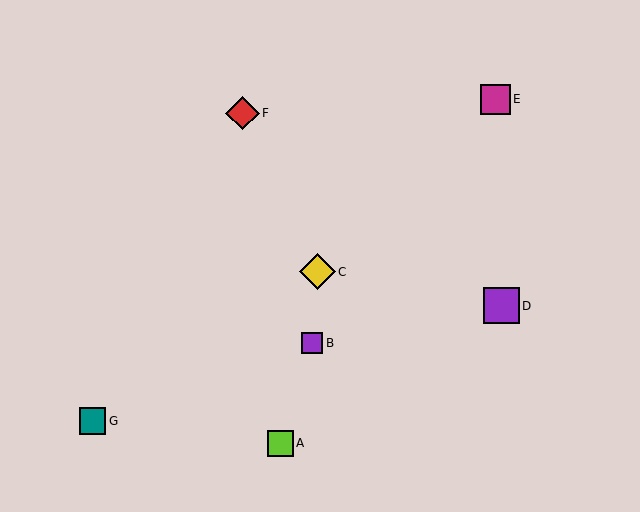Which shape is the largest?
The purple square (labeled D) is the largest.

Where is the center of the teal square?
The center of the teal square is at (92, 421).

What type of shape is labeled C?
Shape C is a yellow diamond.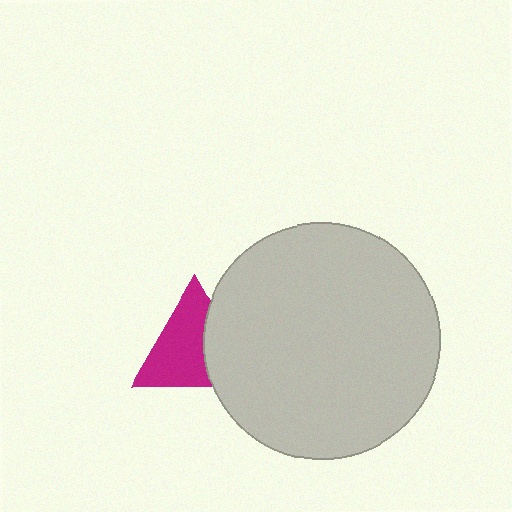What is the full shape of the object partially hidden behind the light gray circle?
The partially hidden object is a magenta triangle.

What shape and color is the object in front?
The object in front is a light gray circle.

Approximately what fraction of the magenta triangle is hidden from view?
Roughly 35% of the magenta triangle is hidden behind the light gray circle.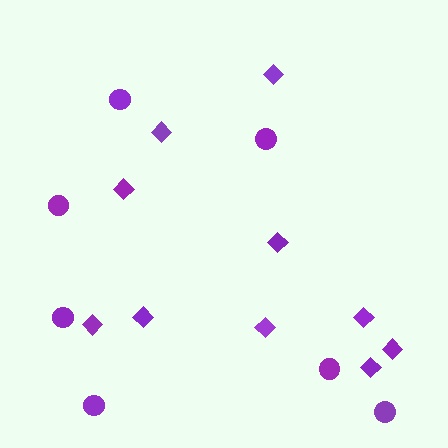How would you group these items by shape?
There are 2 groups: one group of diamonds (10) and one group of circles (7).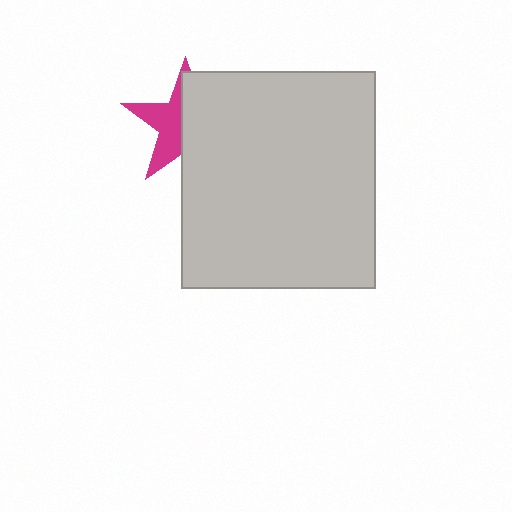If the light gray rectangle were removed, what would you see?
You would see the complete magenta star.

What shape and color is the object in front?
The object in front is a light gray rectangle.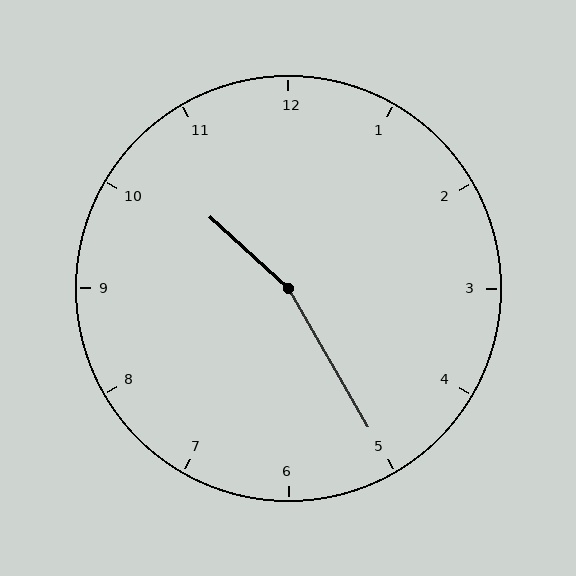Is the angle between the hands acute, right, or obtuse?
It is obtuse.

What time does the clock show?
10:25.